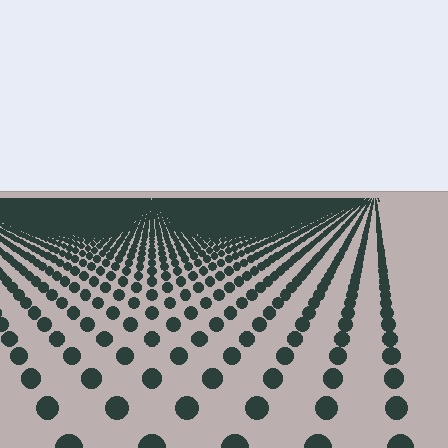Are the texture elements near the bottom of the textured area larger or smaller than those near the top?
Larger. Near the bottom, elements are closer to the viewer and appear at a bigger on-screen size.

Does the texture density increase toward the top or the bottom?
Density increases toward the top.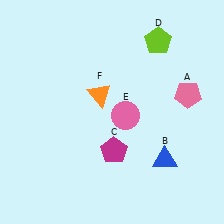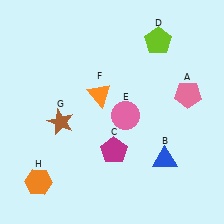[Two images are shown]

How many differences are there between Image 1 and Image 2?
There are 2 differences between the two images.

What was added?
A brown star (G), an orange hexagon (H) were added in Image 2.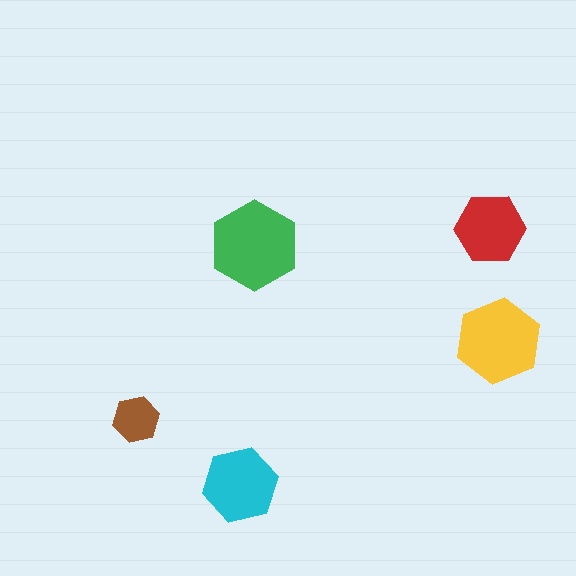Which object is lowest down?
The cyan hexagon is bottommost.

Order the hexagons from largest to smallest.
the green one, the yellow one, the cyan one, the red one, the brown one.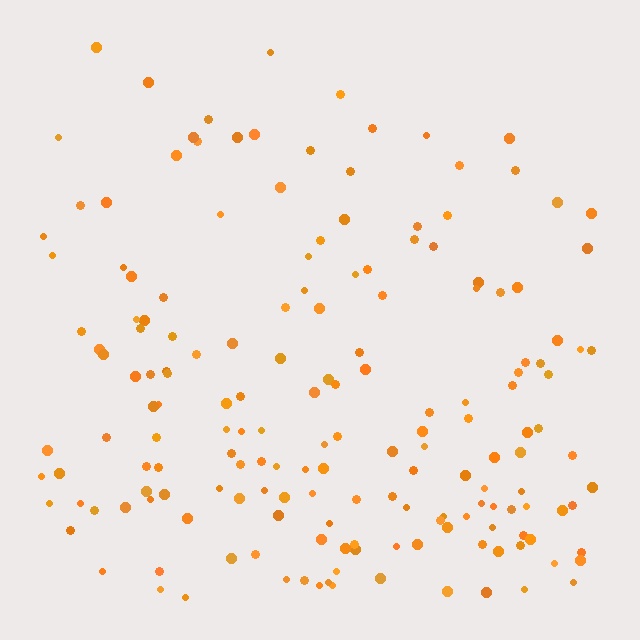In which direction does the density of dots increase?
From top to bottom, with the bottom side densest.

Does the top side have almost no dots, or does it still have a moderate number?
Still a moderate number, just noticeably fewer than the bottom.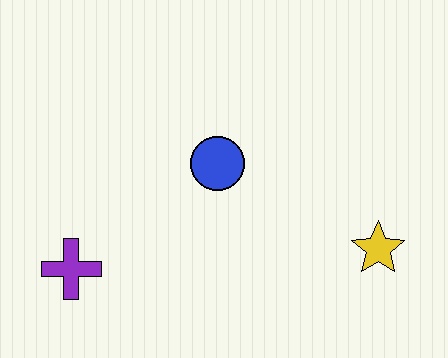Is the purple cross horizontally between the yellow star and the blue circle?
No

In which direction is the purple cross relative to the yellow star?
The purple cross is to the left of the yellow star.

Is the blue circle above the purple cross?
Yes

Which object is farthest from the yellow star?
The purple cross is farthest from the yellow star.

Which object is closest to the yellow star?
The blue circle is closest to the yellow star.